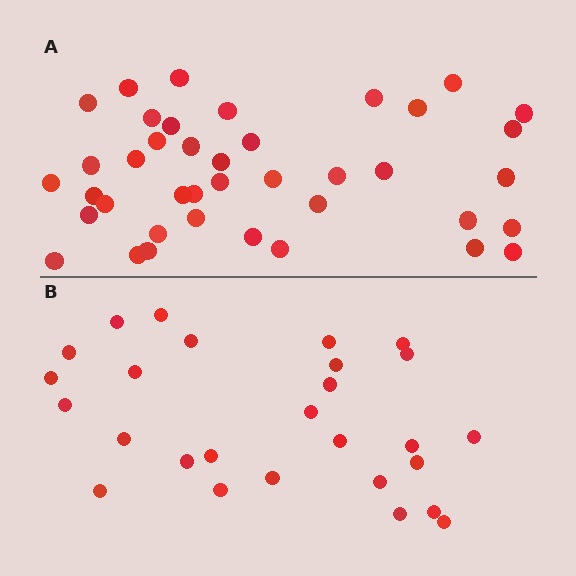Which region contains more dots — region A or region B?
Region A (the top region) has more dots.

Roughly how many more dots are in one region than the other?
Region A has approximately 15 more dots than region B.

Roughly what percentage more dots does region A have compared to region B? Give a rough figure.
About 50% more.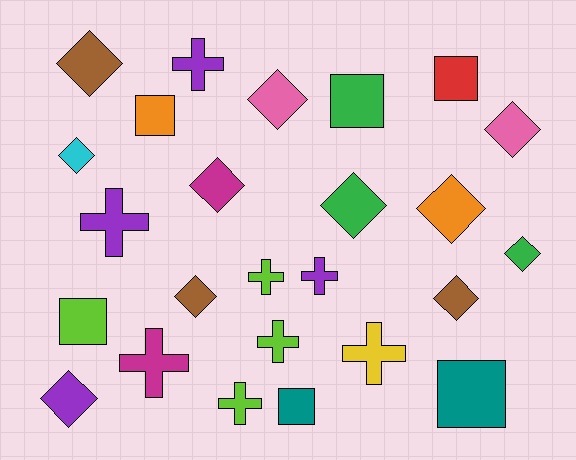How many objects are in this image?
There are 25 objects.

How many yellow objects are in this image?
There is 1 yellow object.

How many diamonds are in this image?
There are 11 diamonds.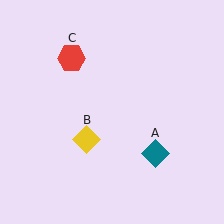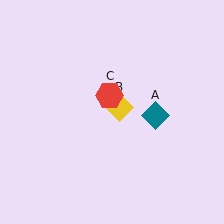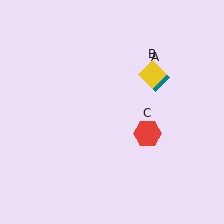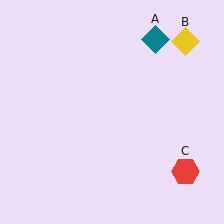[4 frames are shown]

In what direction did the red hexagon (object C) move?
The red hexagon (object C) moved down and to the right.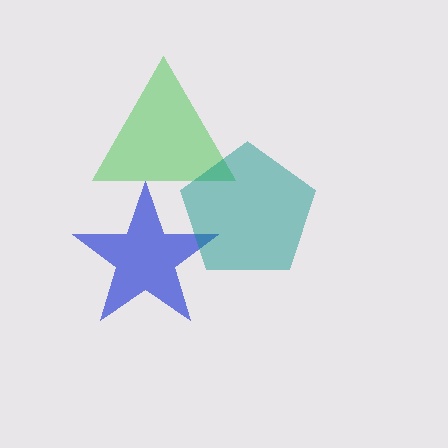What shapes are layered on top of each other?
The layered shapes are: a blue star, a green triangle, a teal pentagon.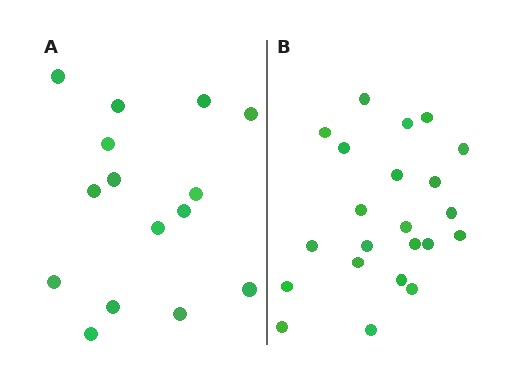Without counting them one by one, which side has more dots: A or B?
Region B (the right region) has more dots.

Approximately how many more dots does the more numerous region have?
Region B has roughly 8 or so more dots than region A.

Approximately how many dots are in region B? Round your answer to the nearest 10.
About 20 dots. (The exact count is 22, which rounds to 20.)